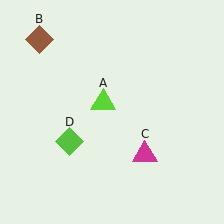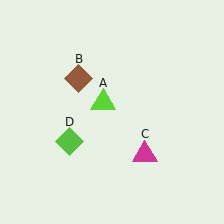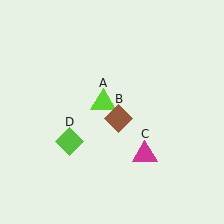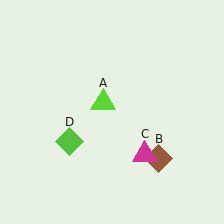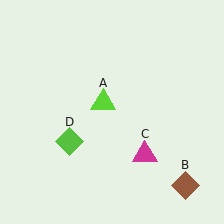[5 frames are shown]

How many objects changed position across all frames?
1 object changed position: brown diamond (object B).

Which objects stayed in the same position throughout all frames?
Lime triangle (object A) and magenta triangle (object C) and lime diamond (object D) remained stationary.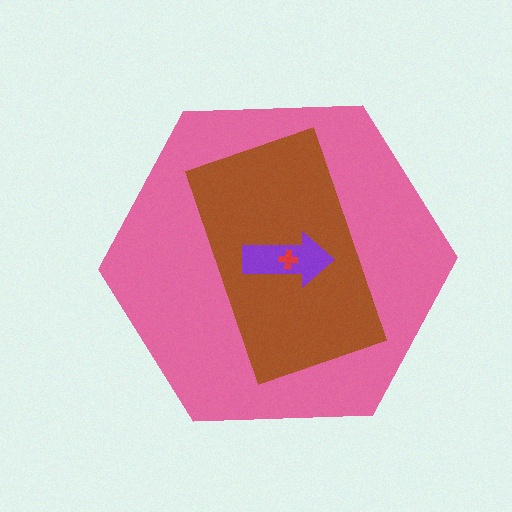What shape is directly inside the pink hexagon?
The brown rectangle.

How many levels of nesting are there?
4.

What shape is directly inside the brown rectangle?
The purple arrow.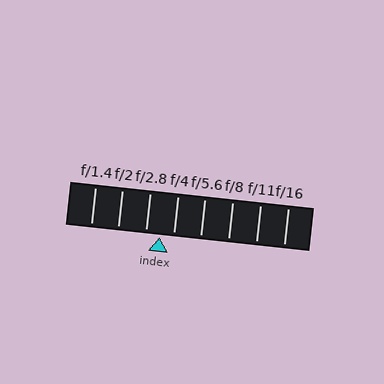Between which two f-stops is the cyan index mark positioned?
The index mark is between f/2.8 and f/4.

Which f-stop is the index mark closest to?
The index mark is closest to f/4.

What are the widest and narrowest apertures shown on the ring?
The widest aperture shown is f/1.4 and the narrowest is f/16.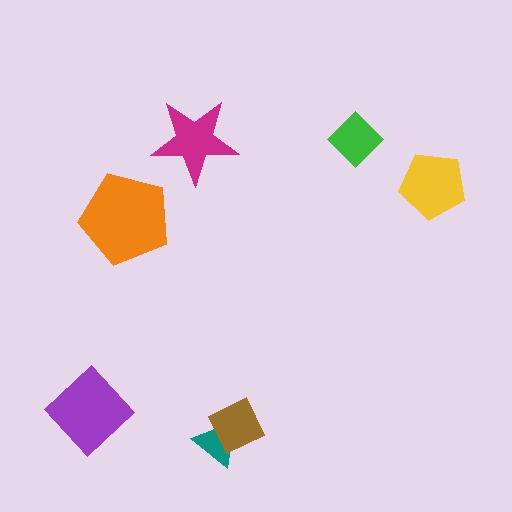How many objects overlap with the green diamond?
0 objects overlap with the green diamond.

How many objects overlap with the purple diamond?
0 objects overlap with the purple diamond.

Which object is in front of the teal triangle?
The brown diamond is in front of the teal triangle.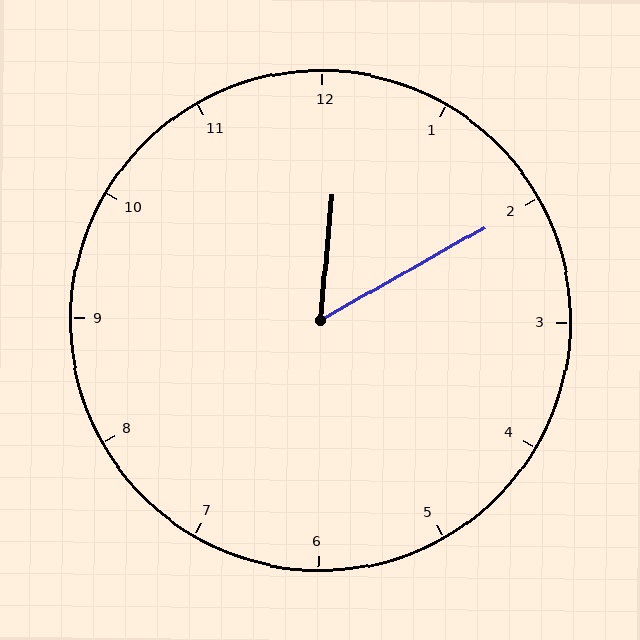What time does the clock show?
12:10.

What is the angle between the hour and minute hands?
Approximately 55 degrees.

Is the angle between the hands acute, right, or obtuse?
It is acute.